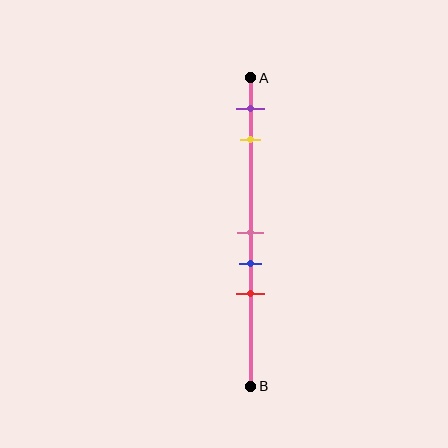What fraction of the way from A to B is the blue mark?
The blue mark is approximately 60% (0.6) of the way from A to B.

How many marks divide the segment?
There are 5 marks dividing the segment.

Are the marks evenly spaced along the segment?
No, the marks are not evenly spaced.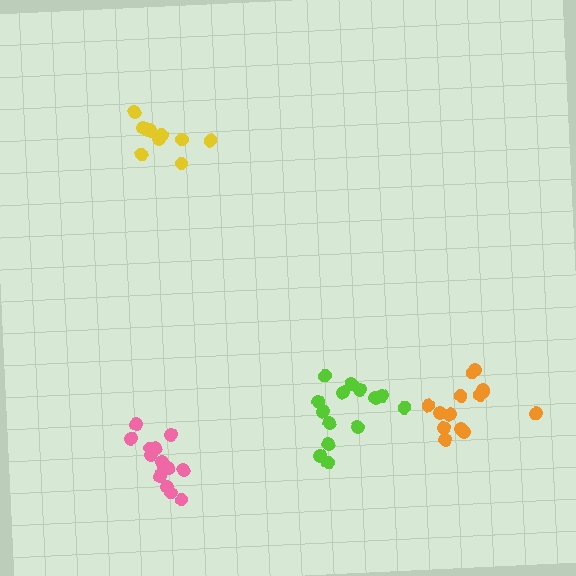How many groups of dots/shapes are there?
There are 4 groups.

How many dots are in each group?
Group 1: 14 dots, Group 2: 10 dots, Group 3: 14 dots, Group 4: 14 dots (52 total).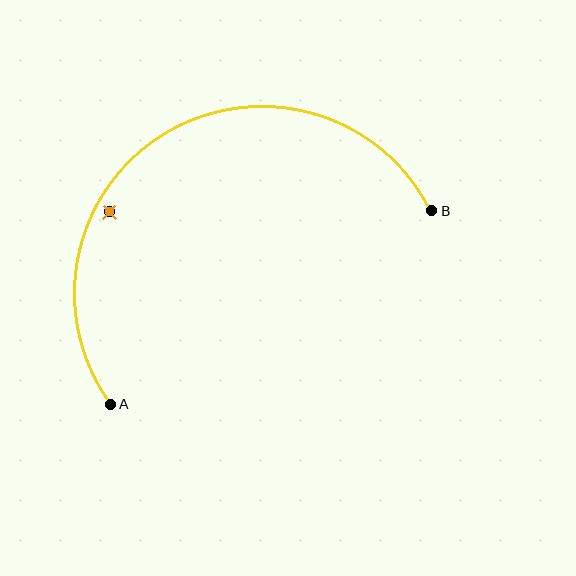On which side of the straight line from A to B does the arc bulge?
The arc bulges above the straight line connecting A and B.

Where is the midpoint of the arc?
The arc midpoint is the point on the curve farthest from the straight line joining A and B. It sits above that line.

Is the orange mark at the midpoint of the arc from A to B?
No — the orange mark does not lie on the arc at all. It sits slightly inside the curve.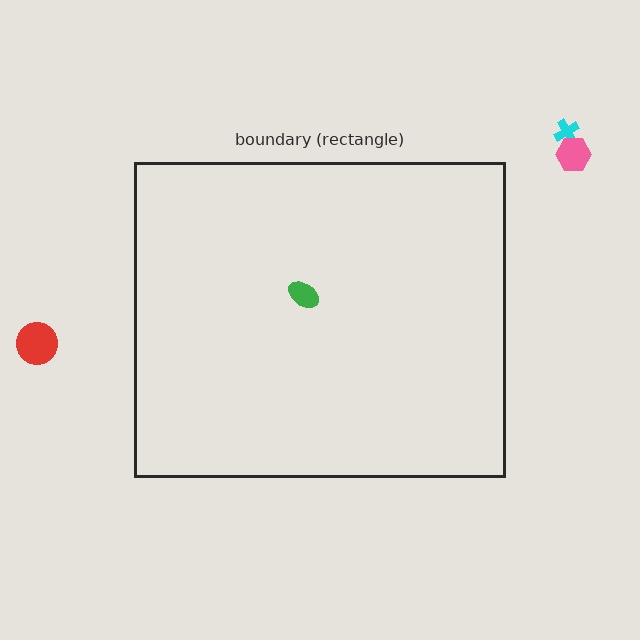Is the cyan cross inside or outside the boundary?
Outside.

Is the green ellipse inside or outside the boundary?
Inside.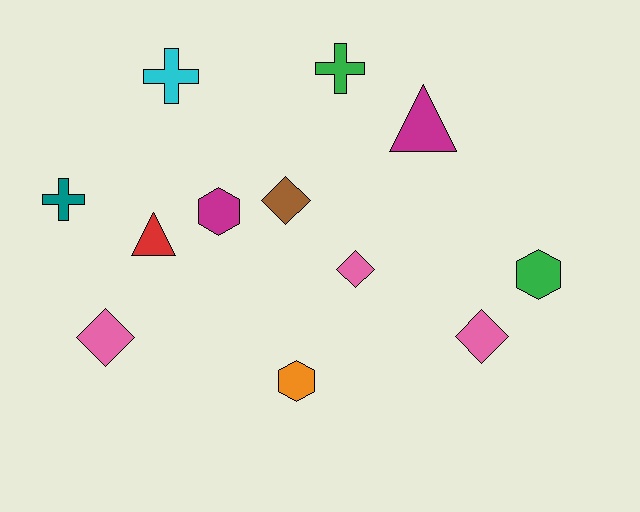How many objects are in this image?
There are 12 objects.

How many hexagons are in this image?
There are 3 hexagons.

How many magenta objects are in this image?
There are 2 magenta objects.